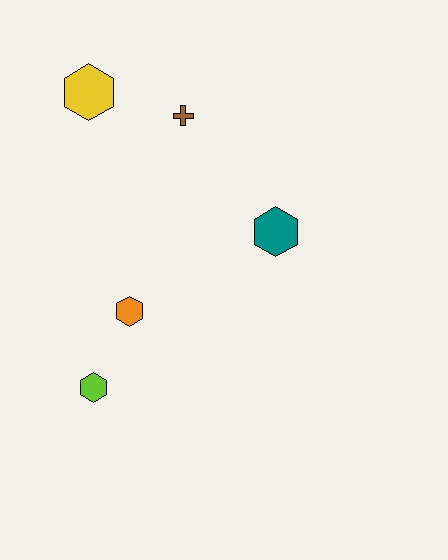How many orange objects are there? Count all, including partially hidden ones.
There is 1 orange object.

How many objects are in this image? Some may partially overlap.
There are 5 objects.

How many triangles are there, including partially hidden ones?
There are no triangles.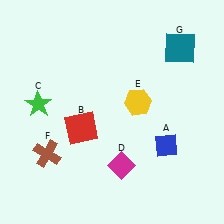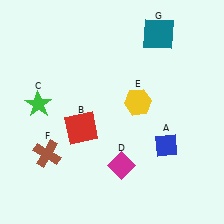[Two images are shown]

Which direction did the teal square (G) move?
The teal square (G) moved left.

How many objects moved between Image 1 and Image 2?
1 object moved between the two images.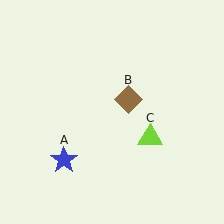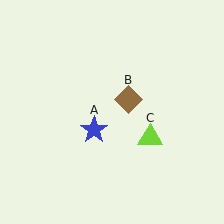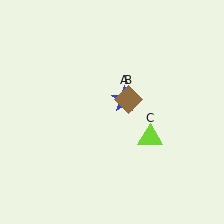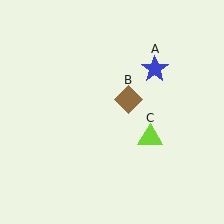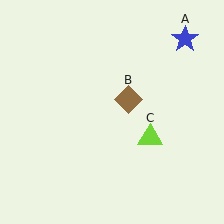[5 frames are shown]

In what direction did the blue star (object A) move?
The blue star (object A) moved up and to the right.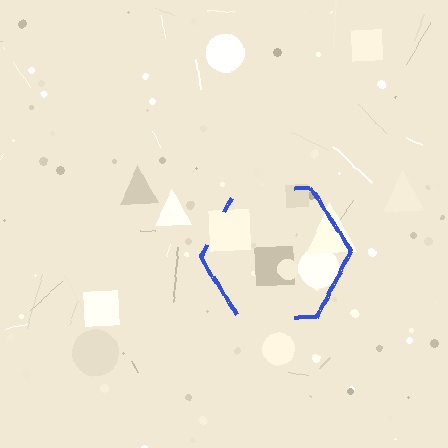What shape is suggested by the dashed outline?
The dashed outline suggests a hexagon.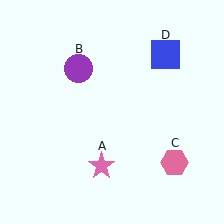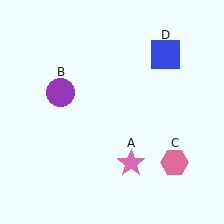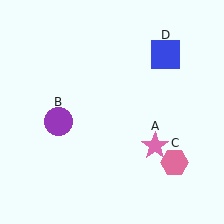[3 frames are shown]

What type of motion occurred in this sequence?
The pink star (object A), purple circle (object B) rotated counterclockwise around the center of the scene.